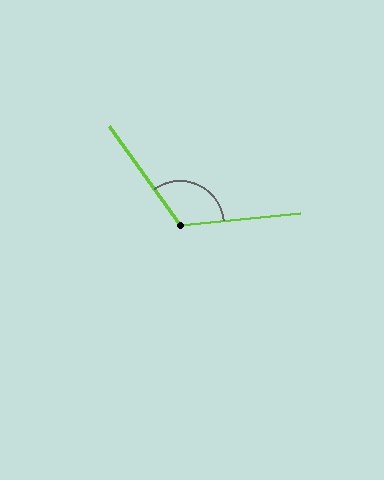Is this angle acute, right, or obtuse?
It is obtuse.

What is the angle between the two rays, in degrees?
Approximately 120 degrees.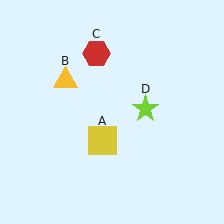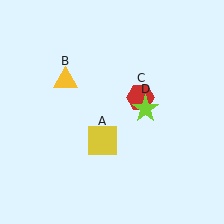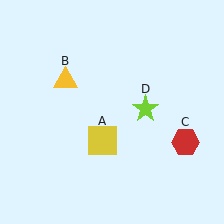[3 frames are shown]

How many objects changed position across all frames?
1 object changed position: red hexagon (object C).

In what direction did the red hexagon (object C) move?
The red hexagon (object C) moved down and to the right.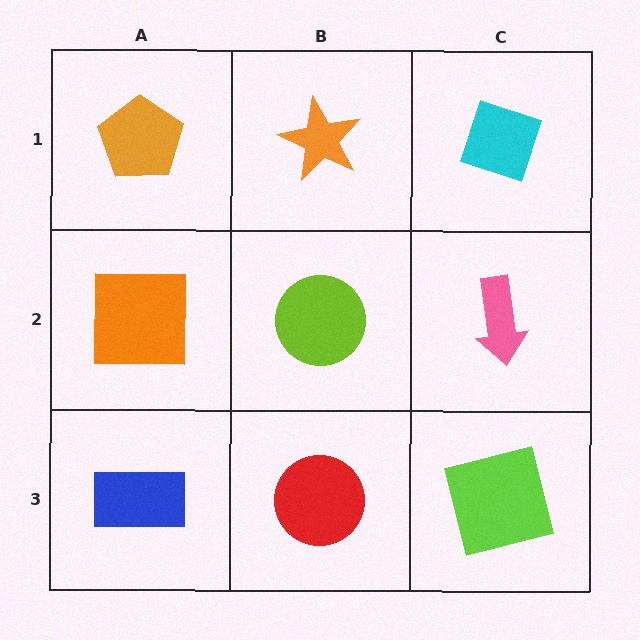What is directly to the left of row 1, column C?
An orange star.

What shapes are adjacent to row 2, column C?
A cyan diamond (row 1, column C), a lime square (row 3, column C), a lime circle (row 2, column B).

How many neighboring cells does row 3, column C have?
2.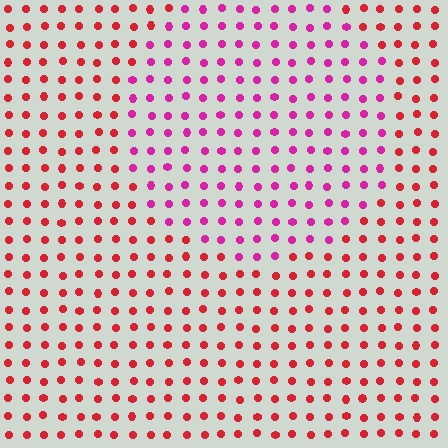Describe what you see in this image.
The image is filled with small red elements in a uniform arrangement. A circle-shaped region is visible where the elements are tinted to a slightly different hue, forming a subtle color boundary.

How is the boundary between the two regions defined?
The boundary is defined purely by a slight shift in hue (about 38 degrees). Spacing, size, and orientation are identical on both sides.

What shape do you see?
I see a circle.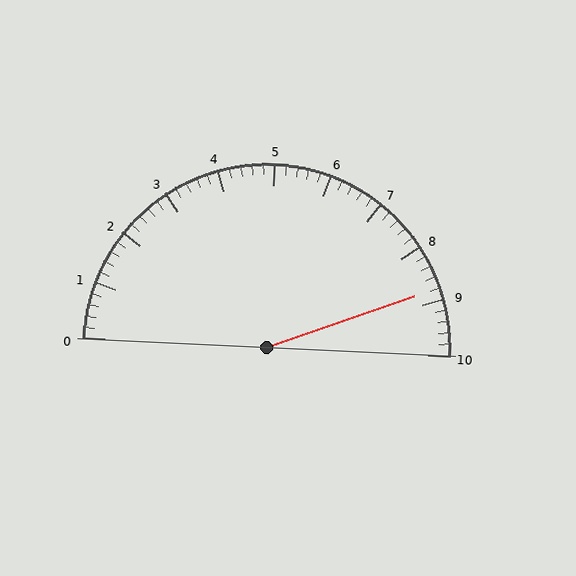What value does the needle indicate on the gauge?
The needle indicates approximately 8.8.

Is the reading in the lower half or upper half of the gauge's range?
The reading is in the upper half of the range (0 to 10).